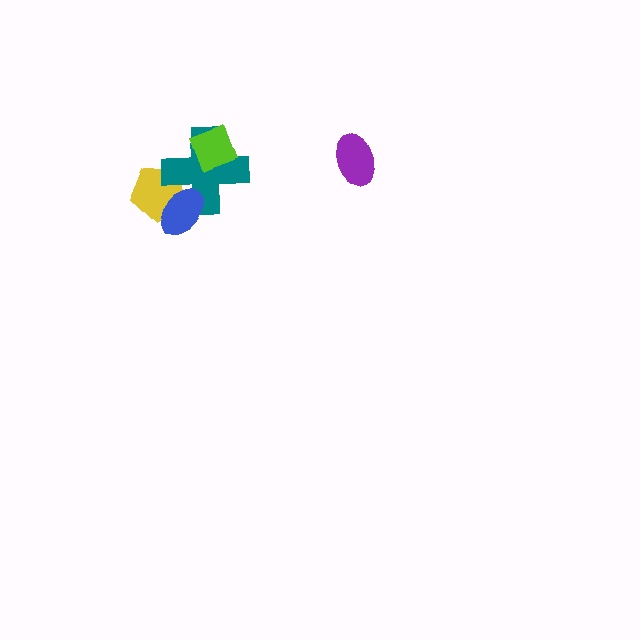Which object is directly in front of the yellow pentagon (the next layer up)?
The teal cross is directly in front of the yellow pentagon.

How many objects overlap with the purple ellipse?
0 objects overlap with the purple ellipse.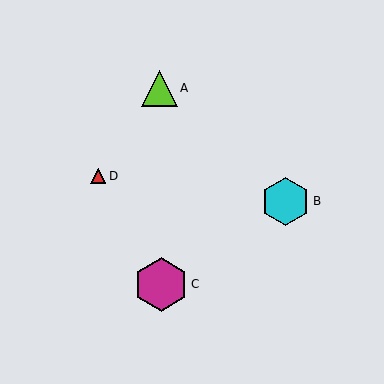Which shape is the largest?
The magenta hexagon (labeled C) is the largest.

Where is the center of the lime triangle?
The center of the lime triangle is at (159, 88).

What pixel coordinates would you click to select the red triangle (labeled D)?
Click at (98, 176) to select the red triangle D.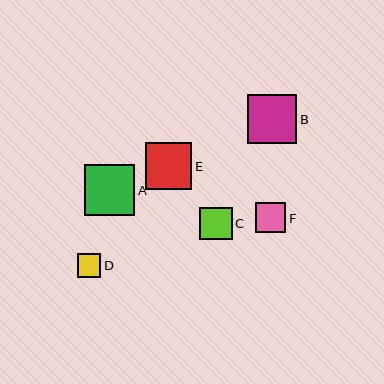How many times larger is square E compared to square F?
Square E is approximately 1.6 times the size of square F.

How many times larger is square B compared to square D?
Square B is approximately 2.1 times the size of square D.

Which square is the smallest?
Square D is the smallest with a size of approximately 24 pixels.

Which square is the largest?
Square A is the largest with a size of approximately 51 pixels.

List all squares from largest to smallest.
From largest to smallest: A, B, E, C, F, D.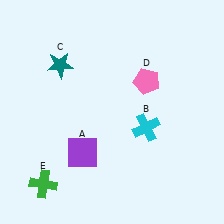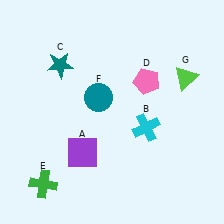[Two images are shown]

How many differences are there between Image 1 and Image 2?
There are 2 differences between the two images.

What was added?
A teal circle (F), a lime triangle (G) were added in Image 2.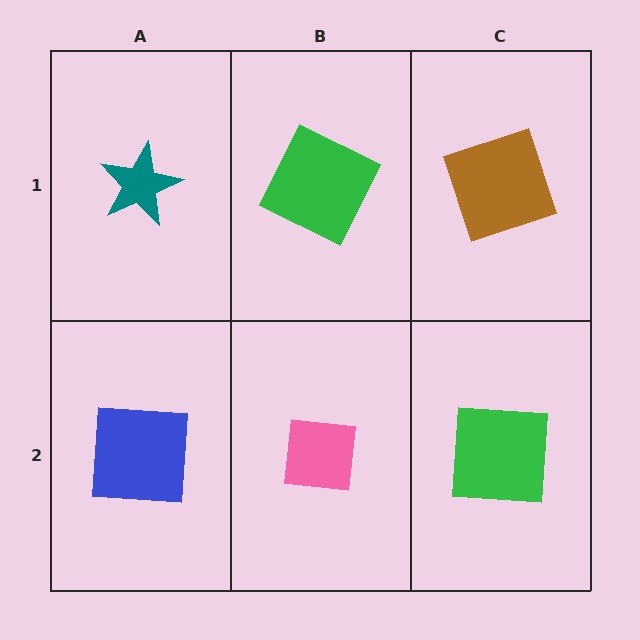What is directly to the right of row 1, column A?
A green square.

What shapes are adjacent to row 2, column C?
A brown square (row 1, column C), a pink square (row 2, column B).